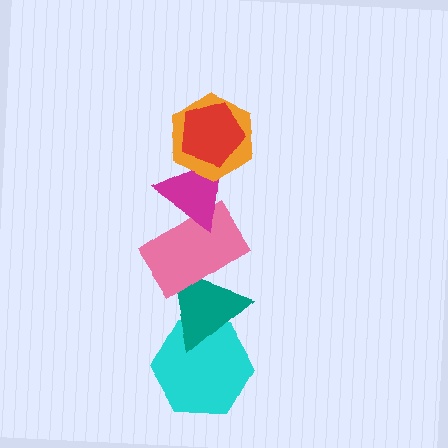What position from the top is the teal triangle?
The teal triangle is 5th from the top.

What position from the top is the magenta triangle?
The magenta triangle is 3rd from the top.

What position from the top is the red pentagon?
The red pentagon is 1st from the top.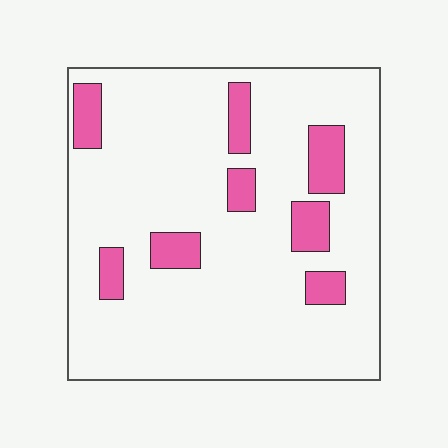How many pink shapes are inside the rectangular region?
8.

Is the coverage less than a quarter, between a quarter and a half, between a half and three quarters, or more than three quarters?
Less than a quarter.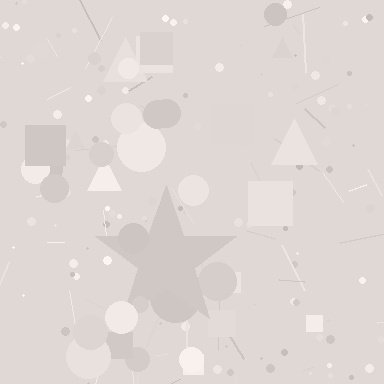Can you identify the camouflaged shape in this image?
The camouflaged shape is a star.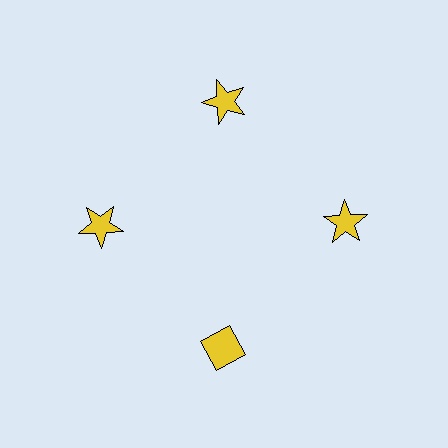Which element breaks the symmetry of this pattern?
The yellow diamond at roughly the 6 o'clock position breaks the symmetry. All other shapes are yellow stars.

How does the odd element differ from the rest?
It has a different shape: diamond instead of star.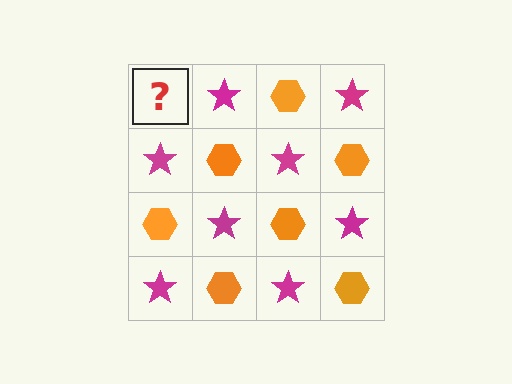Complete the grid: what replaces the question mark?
The question mark should be replaced with an orange hexagon.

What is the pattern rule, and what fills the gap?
The rule is that it alternates orange hexagon and magenta star in a checkerboard pattern. The gap should be filled with an orange hexagon.